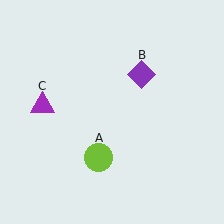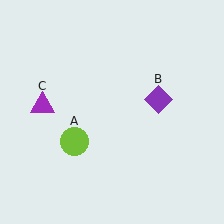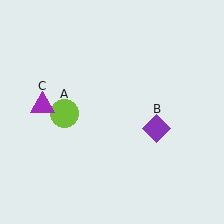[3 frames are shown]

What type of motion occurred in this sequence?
The lime circle (object A), purple diamond (object B) rotated clockwise around the center of the scene.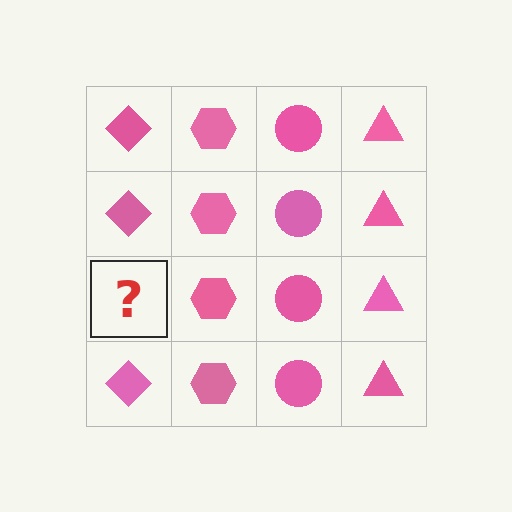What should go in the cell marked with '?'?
The missing cell should contain a pink diamond.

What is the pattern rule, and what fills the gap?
The rule is that each column has a consistent shape. The gap should be filled with a pink diamond.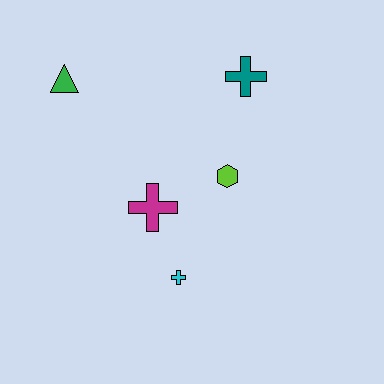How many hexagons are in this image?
There is 1 hexagon.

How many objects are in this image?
There are 5 objects.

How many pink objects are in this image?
There are no pink objects.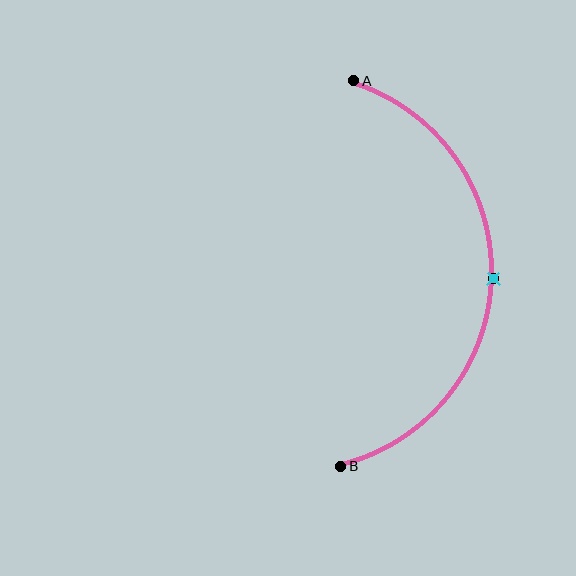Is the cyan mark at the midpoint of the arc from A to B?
Yes. The cyan mark lies on the arc at equal arc-length from both A and B — it is the arc midpoint.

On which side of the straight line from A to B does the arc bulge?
The arc bulges to the right of the straight line connecting A and B.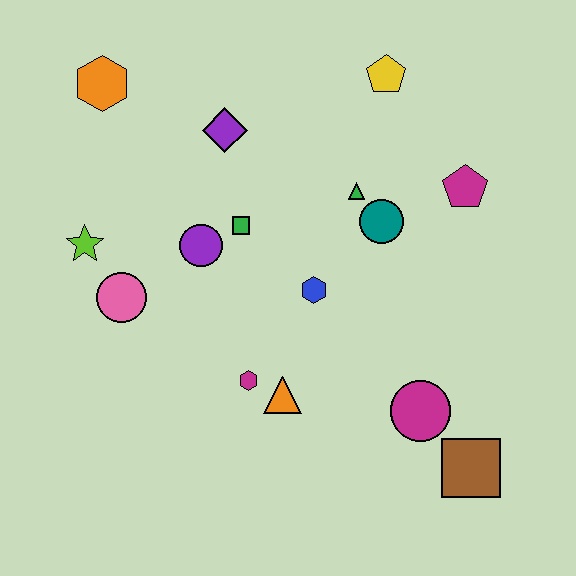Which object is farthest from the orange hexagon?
The brown square is farthest from the orange hexagon.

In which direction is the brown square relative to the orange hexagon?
The brown square is below the orange hexagon.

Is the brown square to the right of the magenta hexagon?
Yes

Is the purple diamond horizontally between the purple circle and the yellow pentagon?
Yes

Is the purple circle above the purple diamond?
No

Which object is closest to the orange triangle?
The magenta hexagon is closest to the orange triangle.